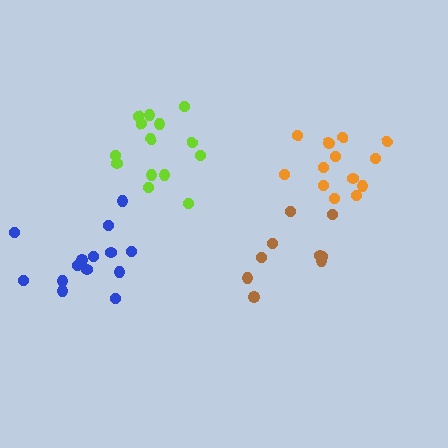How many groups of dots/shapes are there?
There are 4 groups.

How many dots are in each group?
Group 1: 14 dots, Group 2: 13 dots, Group 3: 9 dots, Group 4: 14 dots (50 total).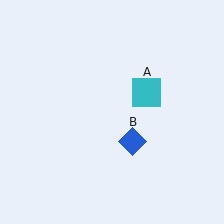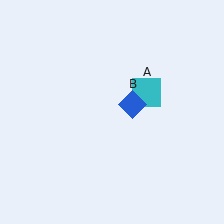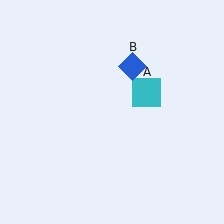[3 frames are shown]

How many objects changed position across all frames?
1 object changed position: blue diamond (object B).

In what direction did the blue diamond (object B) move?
The blue diamond (object B) moved up.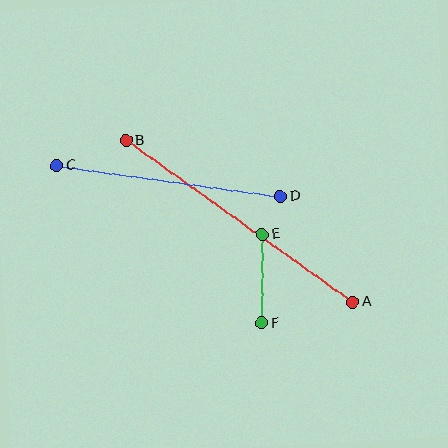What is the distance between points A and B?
The distance is approximately 278 pixels.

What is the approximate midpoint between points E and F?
The midpoint is at approximately (262, 279) pixels.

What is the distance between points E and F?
The distance is approximately 88 pixels.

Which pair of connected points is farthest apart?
Points A and B are farthest apart.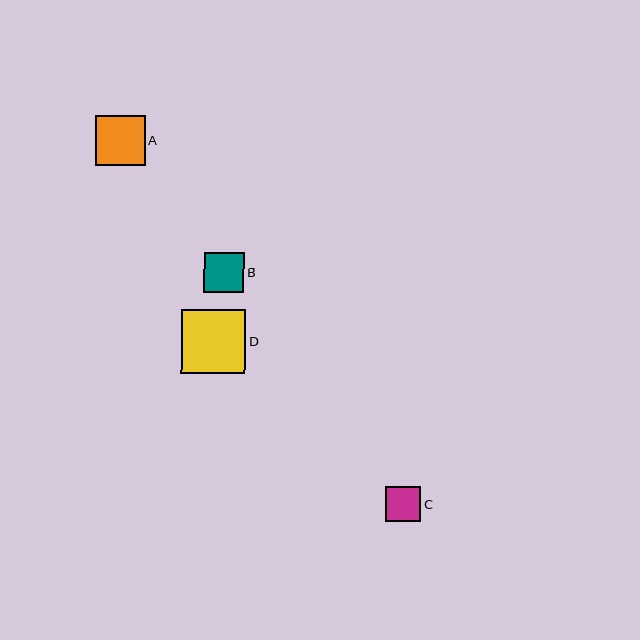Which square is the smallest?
Square C is the smallest with a size of approximately 35 pixels.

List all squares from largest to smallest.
From largest to smallest: D, A, B, C.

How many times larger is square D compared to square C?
Square D is approximately 1.8 times the size of square C.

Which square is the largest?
Square D is the largest with a size of approximately 64 pixels.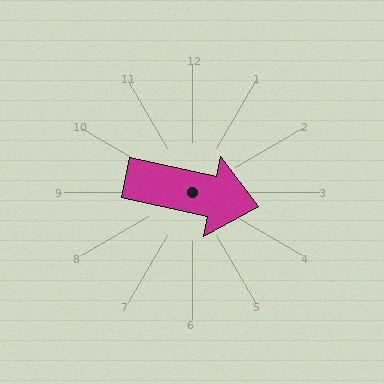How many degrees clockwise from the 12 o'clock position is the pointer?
Approximately 102 degrees.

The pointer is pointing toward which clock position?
Roughly 3 o'clock.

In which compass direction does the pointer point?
East.